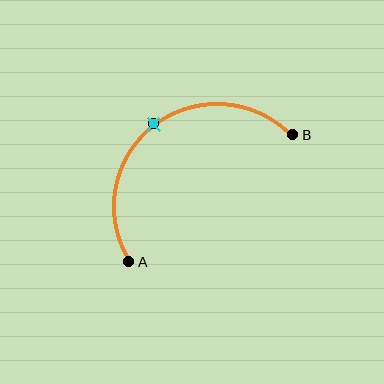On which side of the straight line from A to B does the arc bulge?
The arc bulges above and to the left of the straight line connecting A and B.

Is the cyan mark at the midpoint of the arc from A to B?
Yes. The cyan mark lies on the arc at equal arc-length from both A and B — it is the arc midpoint.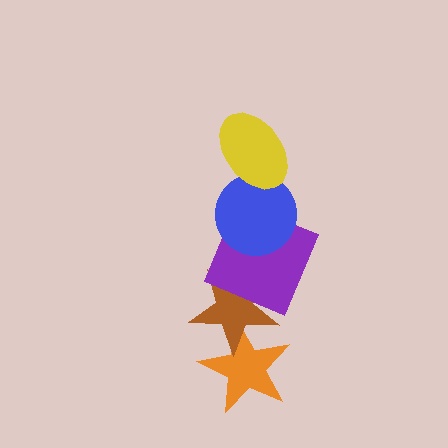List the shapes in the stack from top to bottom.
From top to bottom: the yellow ellipse, the blue circle, the purple square, the brown star, the orange star.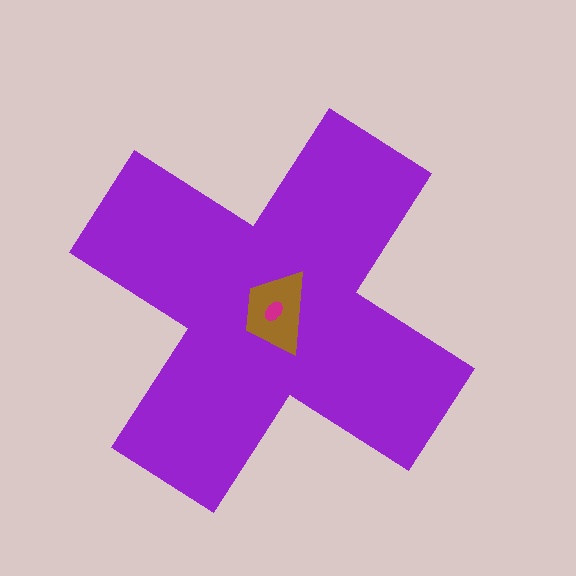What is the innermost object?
The magenta ellipse.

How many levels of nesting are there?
3.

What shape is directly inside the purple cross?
The brown trapezoid.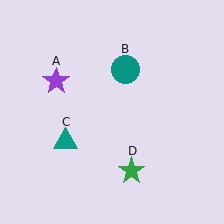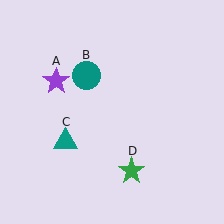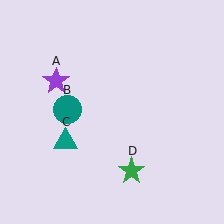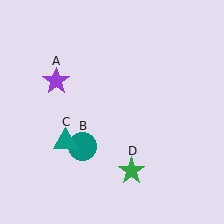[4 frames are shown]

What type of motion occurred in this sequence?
The teal circle (object B) rotated counterclockwise around the center of the scene.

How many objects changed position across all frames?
1 object changed position: teal circle (object B).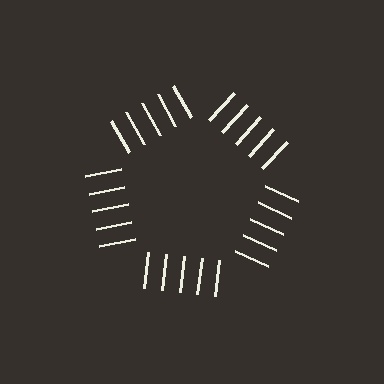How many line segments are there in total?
25 — 5 along each of the 5 edges.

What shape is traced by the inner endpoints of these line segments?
An illusory pentagon — the line segments terminate on its edges but no continuous stroke is drawn.